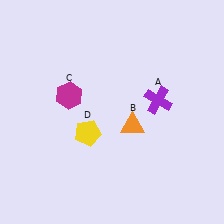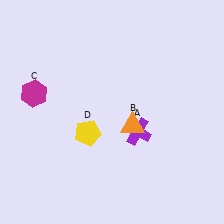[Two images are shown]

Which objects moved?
The objects that moved are: the purple cross (A), the magenta hexagon (C).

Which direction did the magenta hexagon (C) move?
The magenta hexagon (C) moved left.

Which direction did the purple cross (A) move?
The purple cross (A) moved down.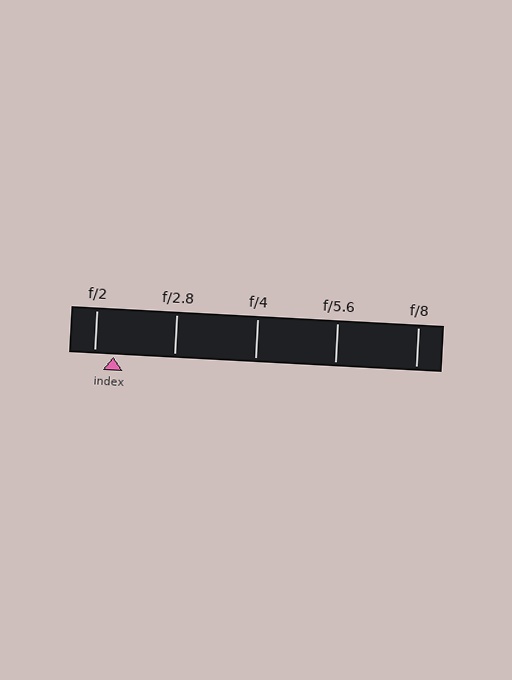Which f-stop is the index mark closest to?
The index mark is closest to f/2.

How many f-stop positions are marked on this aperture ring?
There are 5 f-stop positions marked.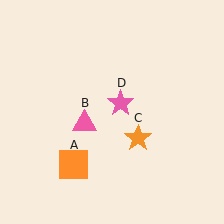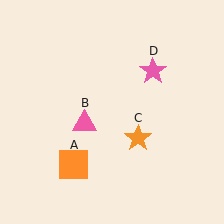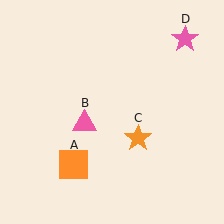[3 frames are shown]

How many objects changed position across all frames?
1 object changed position: pink star (object D).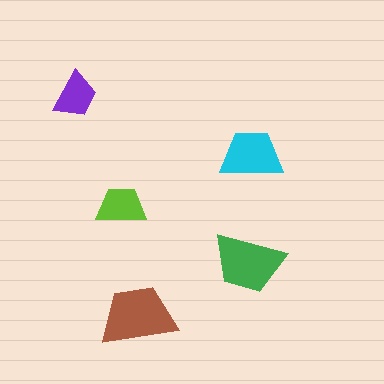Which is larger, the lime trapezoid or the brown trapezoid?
The brown one.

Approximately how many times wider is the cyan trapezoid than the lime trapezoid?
About 1.5 times wider.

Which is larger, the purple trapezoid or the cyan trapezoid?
The cyan one.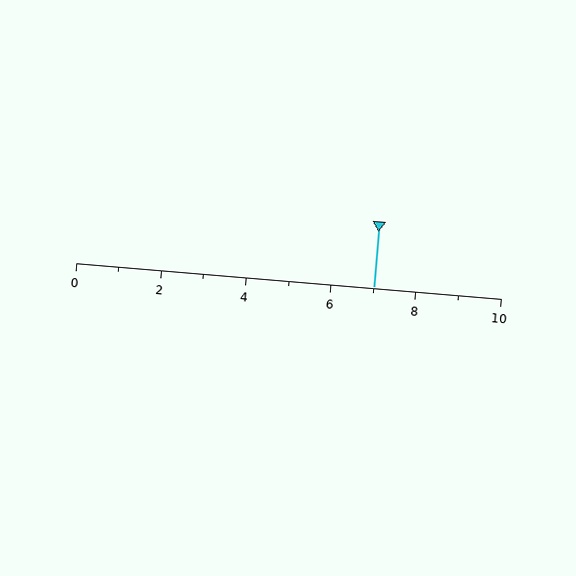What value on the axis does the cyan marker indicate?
The marker indicates approximately 7.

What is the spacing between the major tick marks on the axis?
The major ticks are spaced 2 apart.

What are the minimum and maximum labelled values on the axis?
The axis runs from 0 to 10.